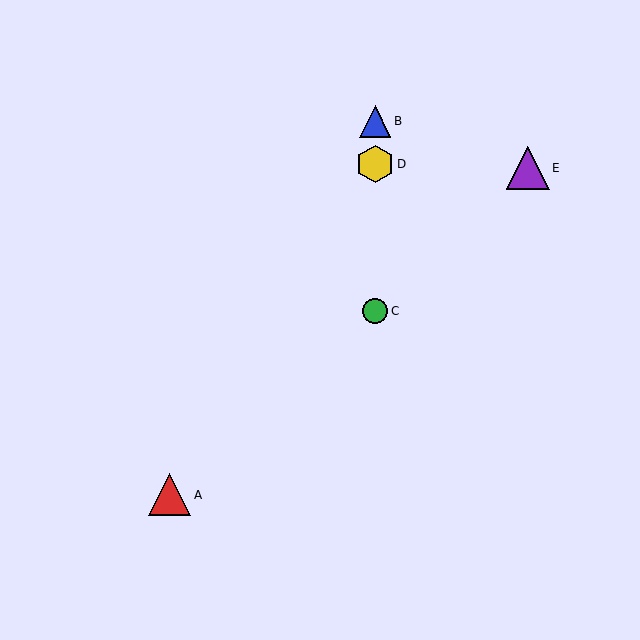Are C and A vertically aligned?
No, C is at x≈375 and A is at x≈170.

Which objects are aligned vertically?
Objects B, C, D are aligned vertically.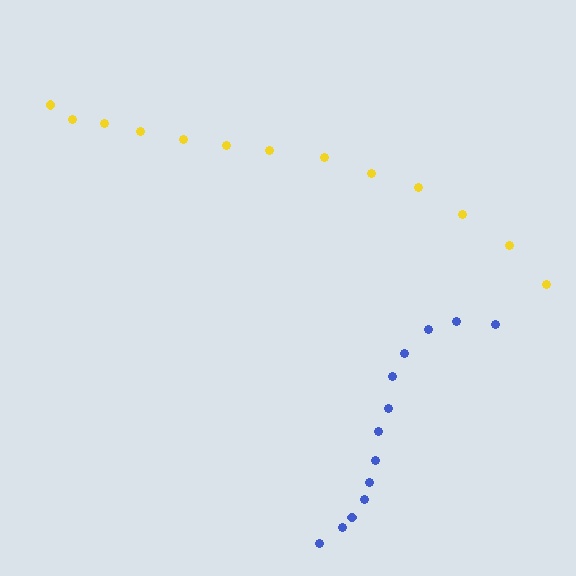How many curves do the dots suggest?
There are 2 distinct paths.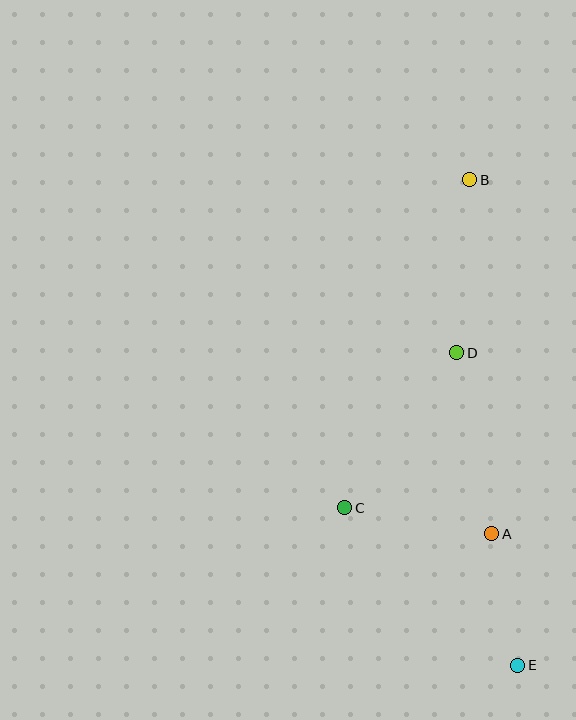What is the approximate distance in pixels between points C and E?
The distance between C and E is approximately 234 pixels.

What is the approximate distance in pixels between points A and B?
The distance between A and B is approximately 355 pixels.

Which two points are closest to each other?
Points A and E are closest to each other.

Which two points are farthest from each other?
Points B and E are farthest from each other.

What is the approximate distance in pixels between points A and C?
The distance between A and C is approximately 150 pixels.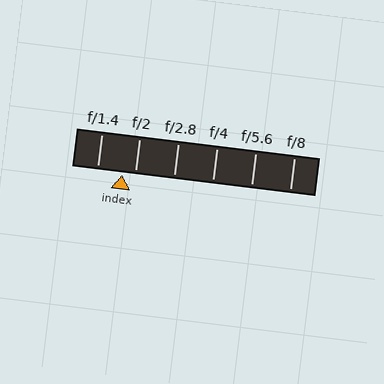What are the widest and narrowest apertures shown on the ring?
The widest aperture shown is f/1.4 and the narrowest is f/8.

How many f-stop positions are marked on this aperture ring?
There are 6 f-stop positions marked.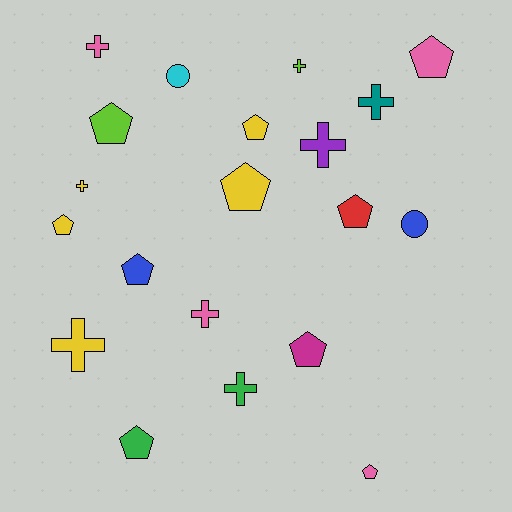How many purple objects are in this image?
There is 1 purple object.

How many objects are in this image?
There are 20 objects.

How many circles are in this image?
There are 2 circles.